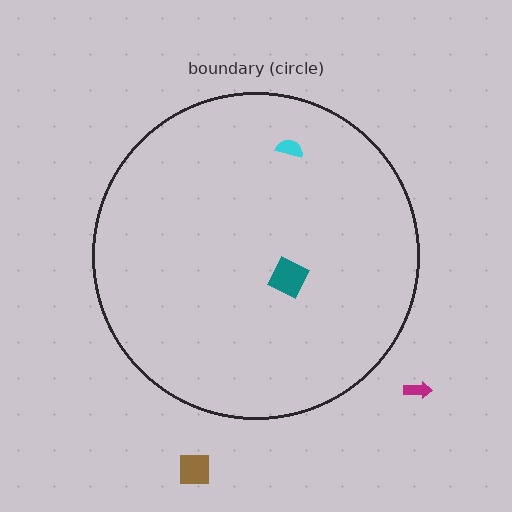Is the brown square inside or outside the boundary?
Outside.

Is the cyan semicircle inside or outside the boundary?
Inside.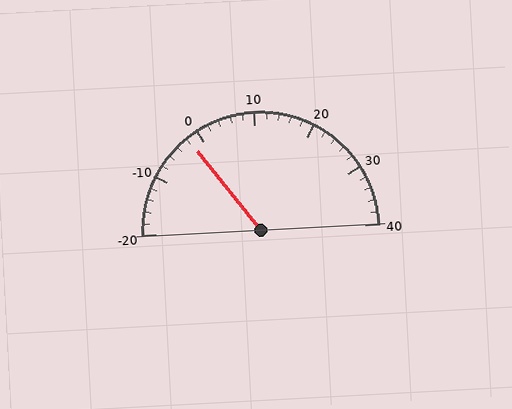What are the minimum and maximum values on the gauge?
The gauge ranges from -20 to 40.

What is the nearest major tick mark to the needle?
The nearest major tick mark is 0.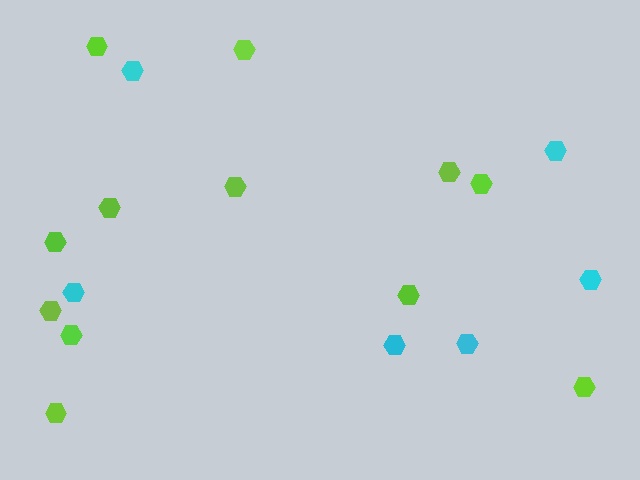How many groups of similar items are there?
There are 2 groups: one group of cyan hexagons (6) and one group of lime hexagons (12).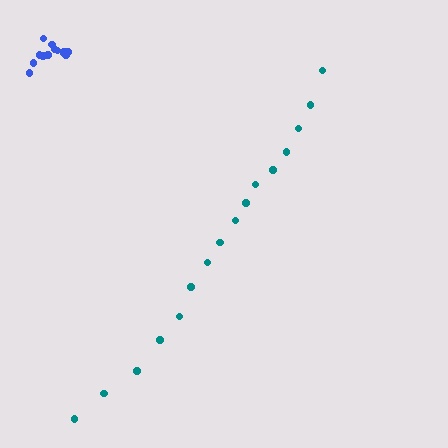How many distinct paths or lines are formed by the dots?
There are 2 distinct paths.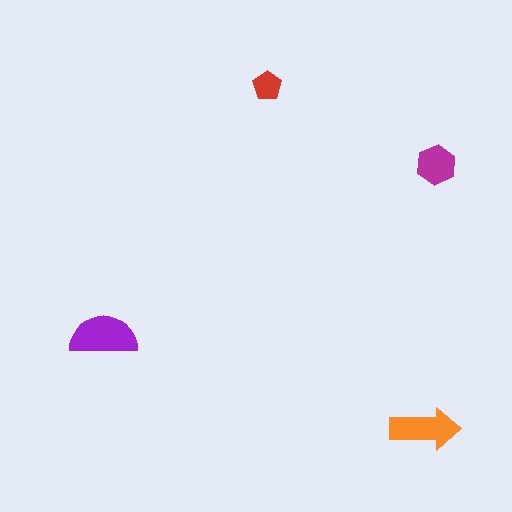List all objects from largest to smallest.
The purple semicircle, the orange arrow, the magenta hexagon, the red pentagon.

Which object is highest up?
The red pentagon is topmost.